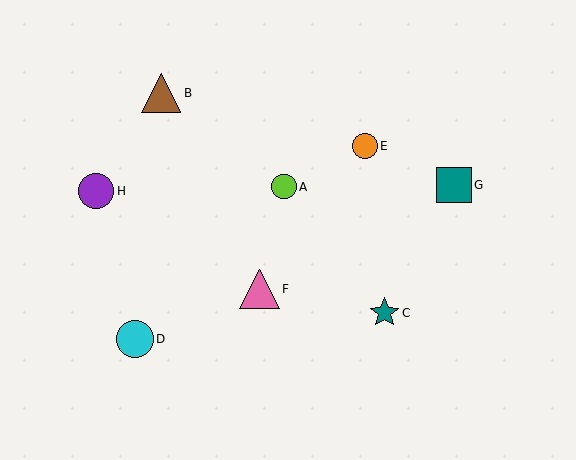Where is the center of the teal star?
The center of the teal star is at (385, 313).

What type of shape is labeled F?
Shape F is a pink triangle.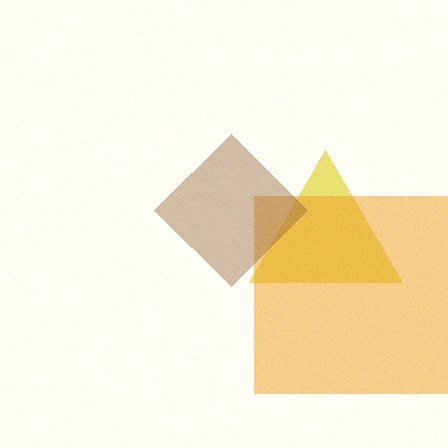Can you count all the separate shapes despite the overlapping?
Yes, there are 3 separate shapes.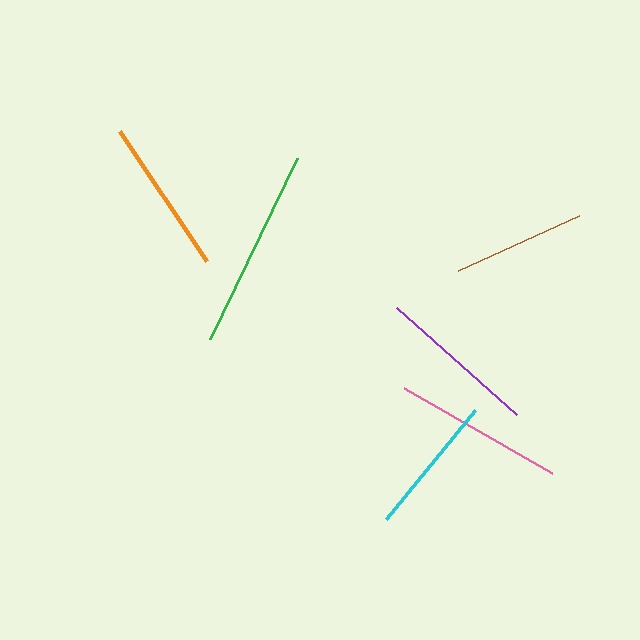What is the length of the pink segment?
The pink segment is approximately 171 pixels long.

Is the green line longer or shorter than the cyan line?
The green line is longer than the cyan line.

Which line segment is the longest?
The green line is the longest at approximately 201 pixels.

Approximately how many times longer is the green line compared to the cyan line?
The green line is approximately 1.4 times the length of the cyan line.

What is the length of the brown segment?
The brown segment is approximately 133 pixels long.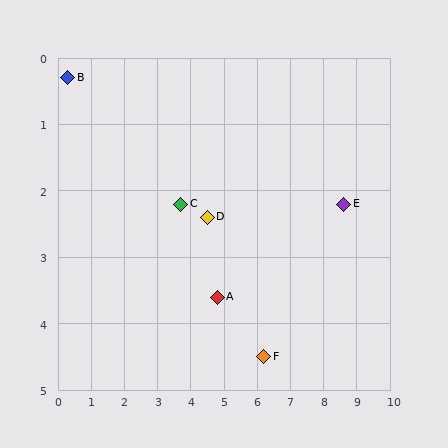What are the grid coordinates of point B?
Point B is at approximately (0.3, 0.3).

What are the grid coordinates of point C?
Point C is at approximately (3.7, 2.2).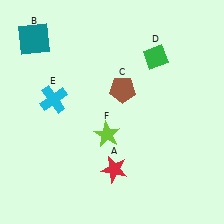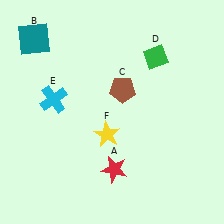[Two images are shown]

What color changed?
The star (F) changed from lime in Image 1 to yellow in Image 2.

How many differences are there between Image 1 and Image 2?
There is 1 difference between the two images.